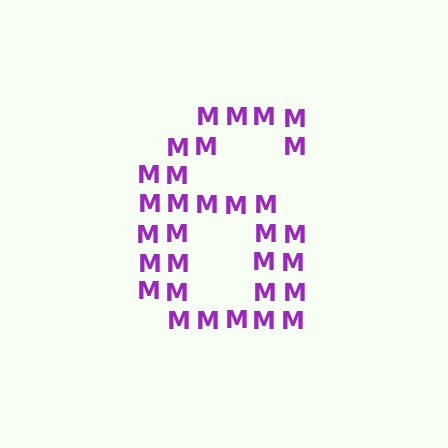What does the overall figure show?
The overall figure shows the digit 6.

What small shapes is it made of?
It is made of small letter M's.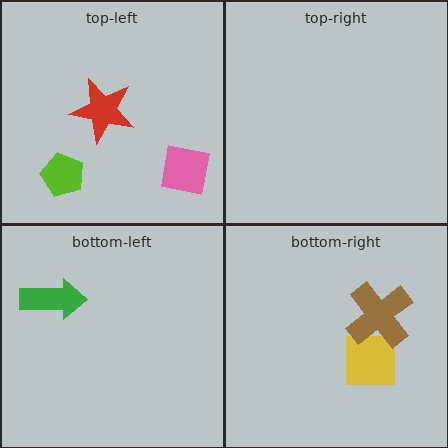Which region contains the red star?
The top-left region.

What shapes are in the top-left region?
The lime pentagon, the pink square, the red star.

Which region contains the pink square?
The top-left region.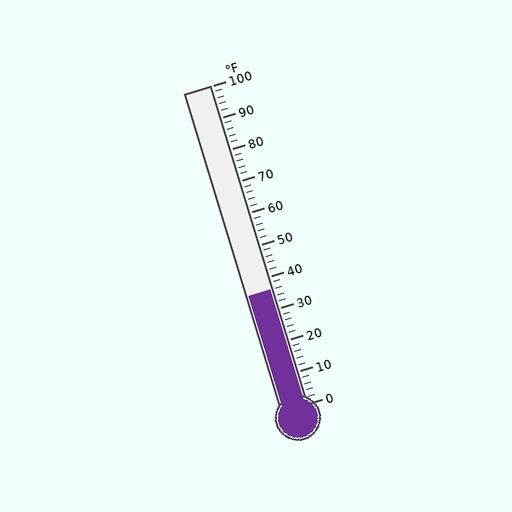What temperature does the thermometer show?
The thermometer shows approximately 36°F.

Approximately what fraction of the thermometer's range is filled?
The thermometer is filled to approximately 35% of its range.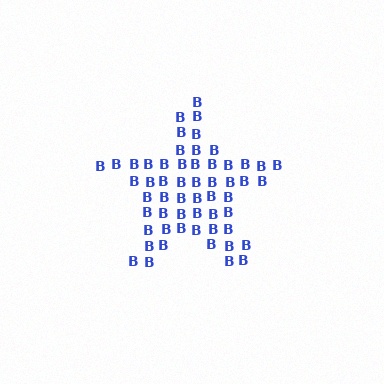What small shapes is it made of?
It is made of small letter B's.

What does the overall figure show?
The overall figure shows a star.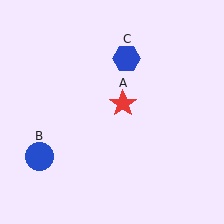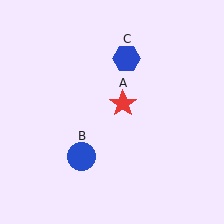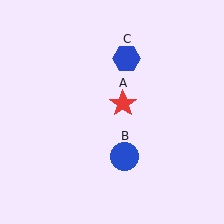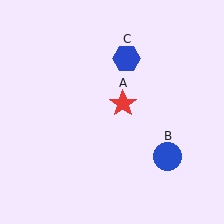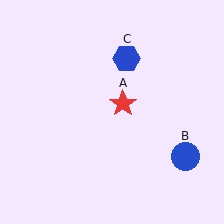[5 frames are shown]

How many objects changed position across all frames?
1 object changed position: blue circle (object B).